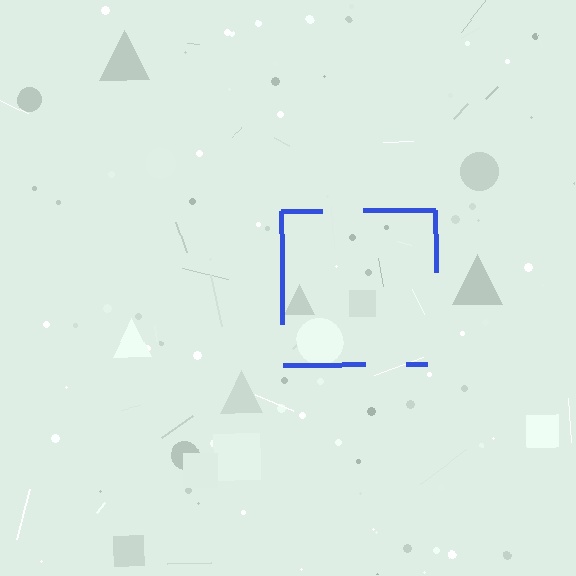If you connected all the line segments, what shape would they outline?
They would outline a square.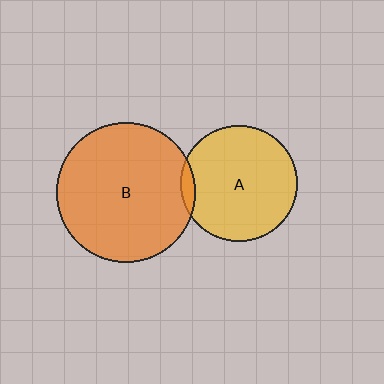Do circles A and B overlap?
Yes.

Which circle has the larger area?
Circle B (orange).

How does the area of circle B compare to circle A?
Approximately 1.4 times.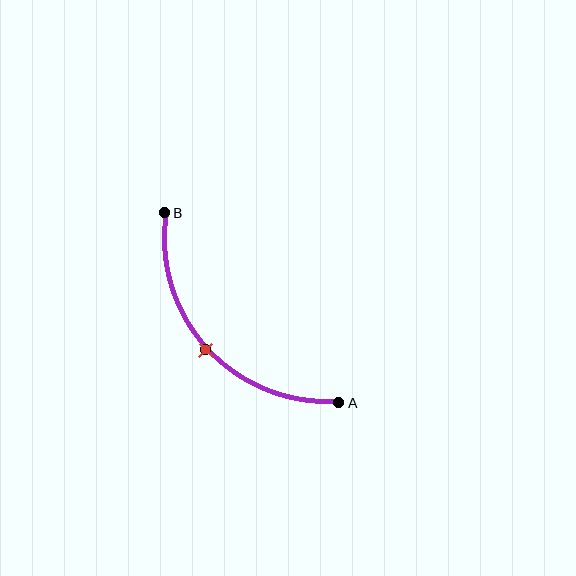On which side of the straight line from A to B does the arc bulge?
The arc bulges below and to the left of the straight line connecting A and B.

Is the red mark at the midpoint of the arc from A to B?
Yes. The red mark lies on the arc at equal arc-length from both A and B — it is the arc midpoint.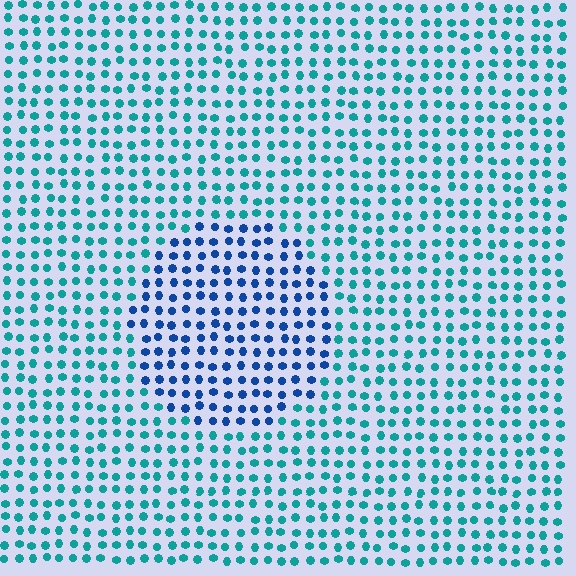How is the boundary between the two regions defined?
The boundary is defined purely by a slight shift in hue (about 41 degrees). Spacing, size, and orientation are identical on both sides.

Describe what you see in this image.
The image is filled with small teal elements in a uniform arrangement. A circle-shaped region is visible where the elements are tinted to a slightly different hue, forming a subtle color boundary.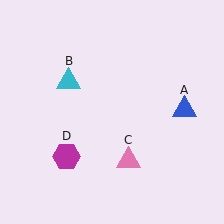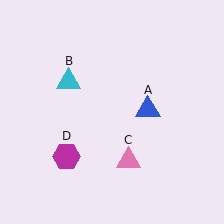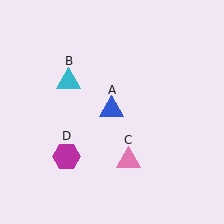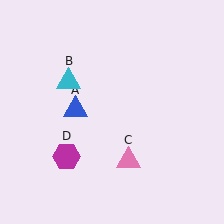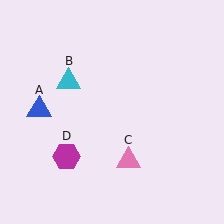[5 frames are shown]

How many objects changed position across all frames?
1 object changed position: blue triangle (object A).